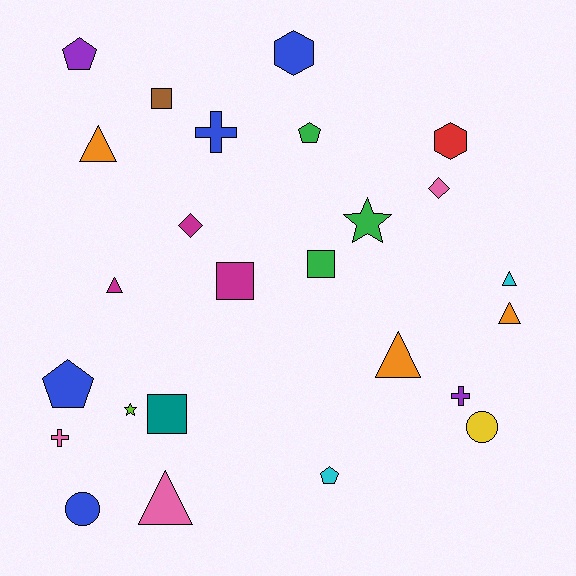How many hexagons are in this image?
There are 2 hexagons.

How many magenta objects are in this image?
There are 3 magenta objects.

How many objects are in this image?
There are 25 objects.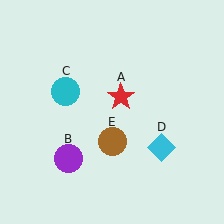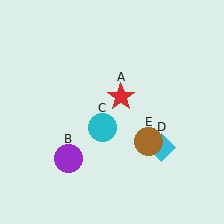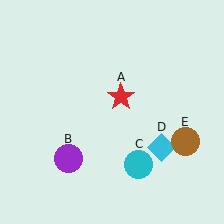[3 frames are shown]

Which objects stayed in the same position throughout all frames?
Red star (object A) and purple circle (object B) and cyan diamond (object D) remained stationary.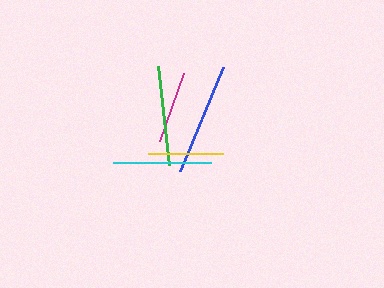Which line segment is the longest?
The blue line is the longest at approximately 113 pixels.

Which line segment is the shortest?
The magenta line is the shortest at approximately 72 pixels.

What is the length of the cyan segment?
The cyan segment is approximately 98 pixels long.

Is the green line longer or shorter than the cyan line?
The green line is longer than the cyan line.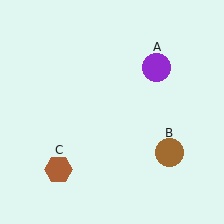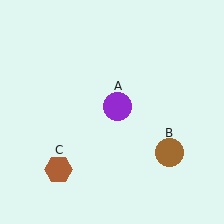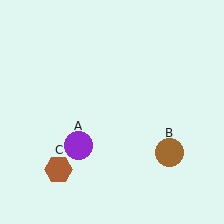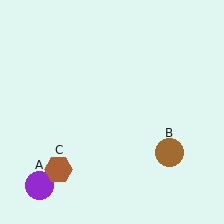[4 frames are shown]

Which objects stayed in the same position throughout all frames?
Brown circle (object B) and brown hexagon (object C) remained stationary.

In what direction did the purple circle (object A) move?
The purple circle (object A) moved down and to the left.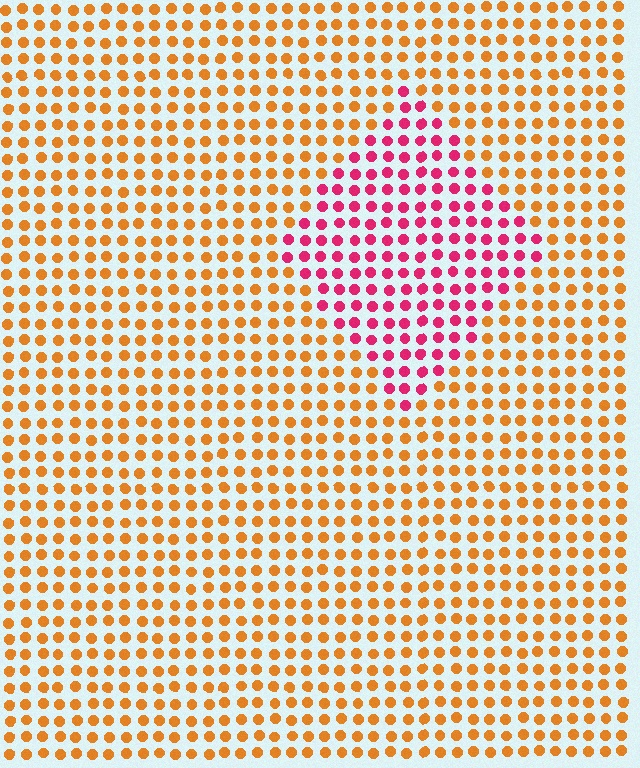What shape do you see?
I see a diamond.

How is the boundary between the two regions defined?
The boundary is defined purely by a slight shift in hue (about 54 degrees). Spacing, size, and orientation are identical on both sides.